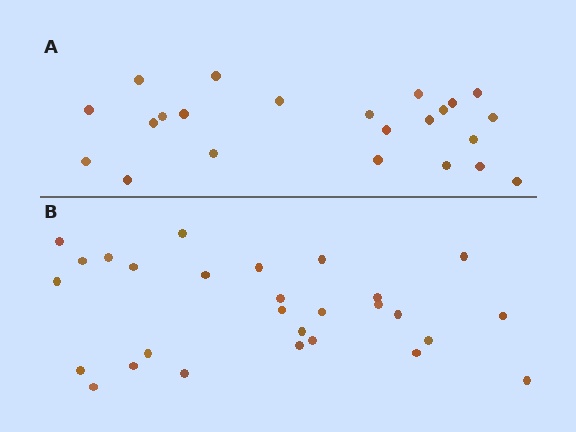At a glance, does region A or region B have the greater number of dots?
Region B (the bottom region) has more dots.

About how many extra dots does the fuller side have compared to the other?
Region B has about 5 more dots than region A.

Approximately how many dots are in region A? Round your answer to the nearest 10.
About 20 dots. (The exact count is 23, which rounds to 20.)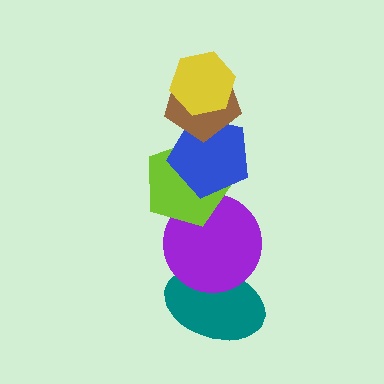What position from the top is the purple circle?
The purple circle is 5th from the top.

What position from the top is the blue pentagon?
The blue pentagon is 3rd from the top.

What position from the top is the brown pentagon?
The brown pentagon is 2nd from the top.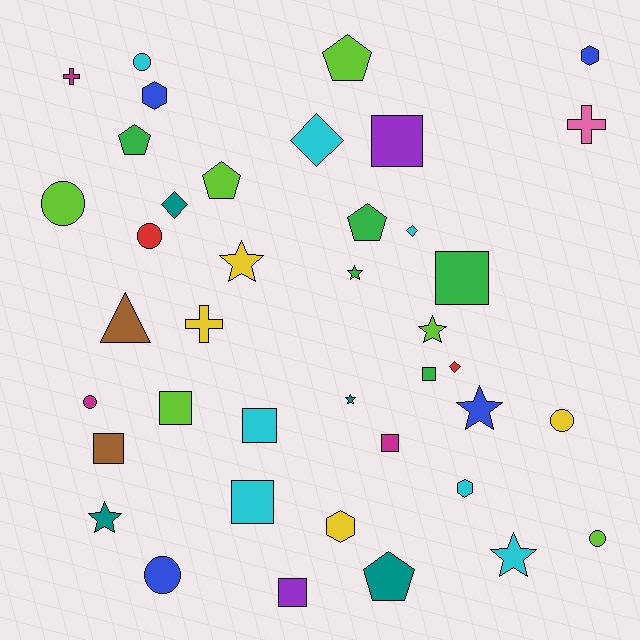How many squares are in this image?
There are 9 squares.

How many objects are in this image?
There are 40 objects.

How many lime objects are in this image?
There are 6 lime objects.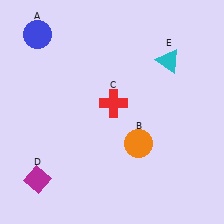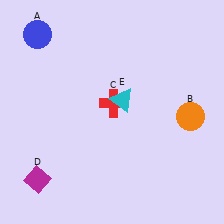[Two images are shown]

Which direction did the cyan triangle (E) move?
The cyan triangle (E) moved left.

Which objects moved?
The objects that moved are: the orange circle (B), the cyan triangle (E).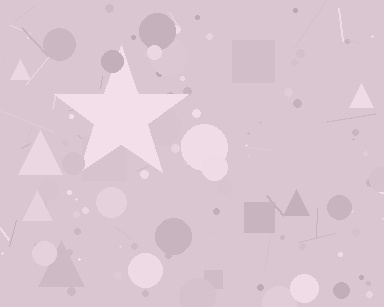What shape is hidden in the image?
A star is hidden in the image.